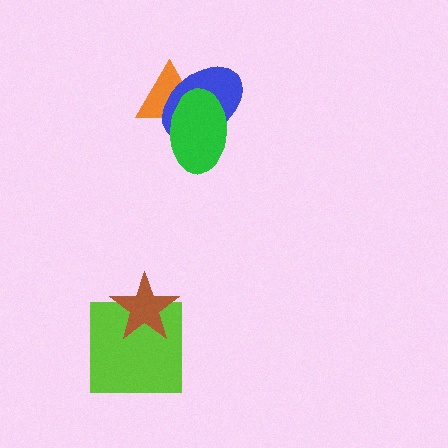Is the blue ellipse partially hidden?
Yes, it is partially covered by another shape.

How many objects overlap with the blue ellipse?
2 objects overlap with the blue ellipse.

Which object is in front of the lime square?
The brown star is in front of the lime square.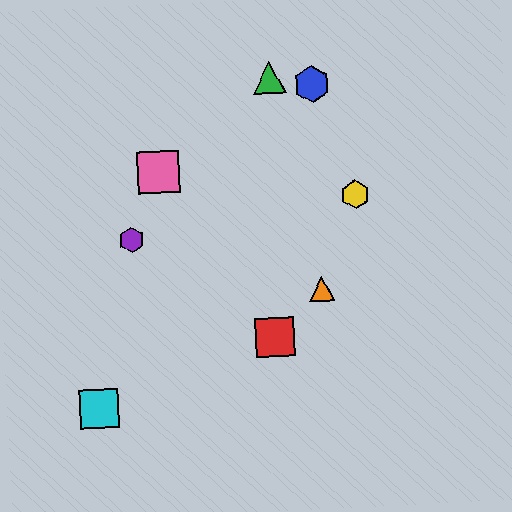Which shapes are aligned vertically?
The blue hexagon, the orange triangle are aligned vertically.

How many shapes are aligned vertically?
2 shapes (the blue hexagon, the orange triangle) are aligned vertically.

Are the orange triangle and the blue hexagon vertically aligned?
Yes, both are at x≈322.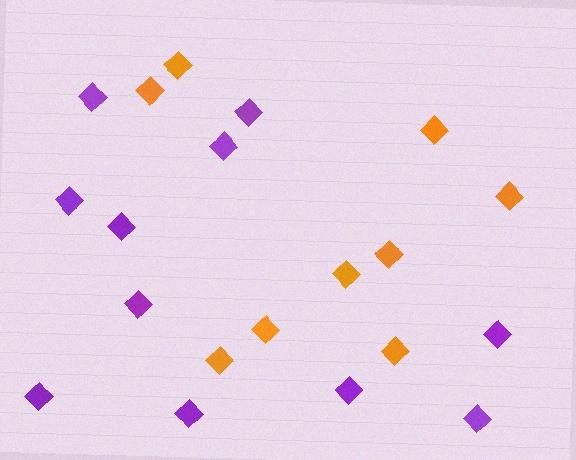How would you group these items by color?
There are 2 groups: one group of orange diamonds (9) and one group of purple diamonds (11).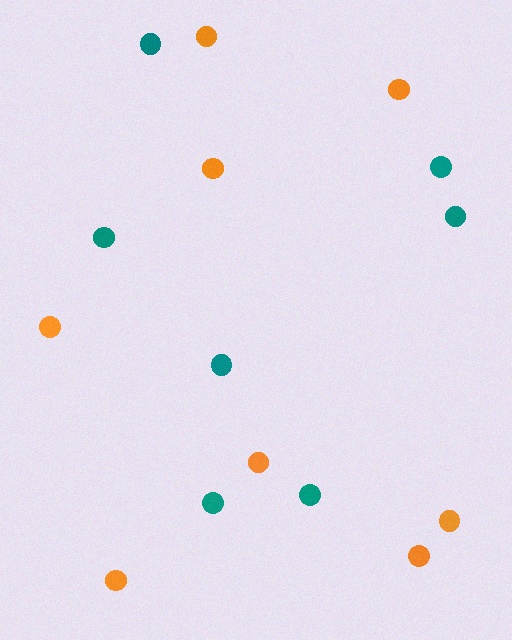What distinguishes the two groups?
There are 2 groups: one group of teal circles (7) and one group of orange circles (8).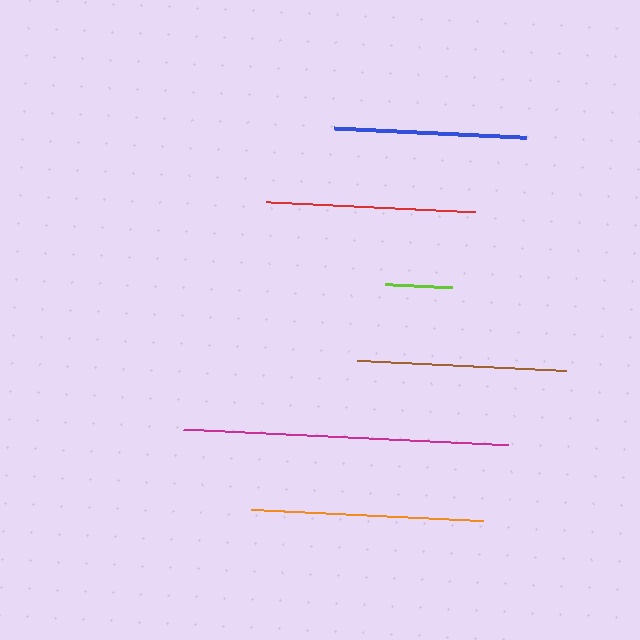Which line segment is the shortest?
The lime line is the shortest at approximately 66 pixels.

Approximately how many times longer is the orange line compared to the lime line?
The orange line is approximately 3.5 times the length of the lime line.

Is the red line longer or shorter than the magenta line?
The magenta line is longer than the red line.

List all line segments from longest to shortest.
From longest to shortest: magenta, orange, red, brown, blue, lime.